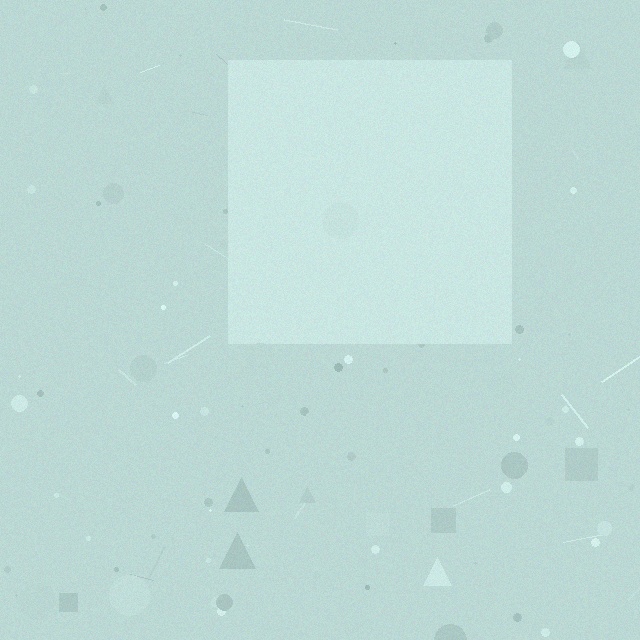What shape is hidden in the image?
A square is hidden in the image.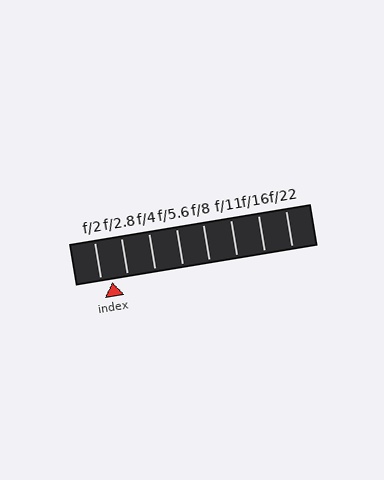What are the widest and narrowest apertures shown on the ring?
The widest aperture shown is f/2 and the narrowest is f/22.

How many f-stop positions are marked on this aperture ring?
There are 8 f-stop positions marked.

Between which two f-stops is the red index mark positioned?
The index mark is between f/2 and f/2.8.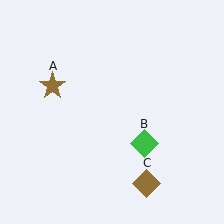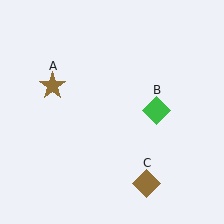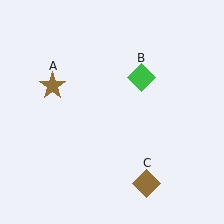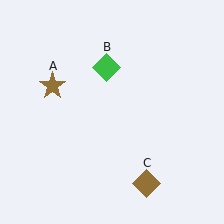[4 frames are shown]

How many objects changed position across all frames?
1 object changed position: green diamond (object B).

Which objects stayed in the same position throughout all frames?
Brown star (object A) and brown diamond (object C) remained stationary.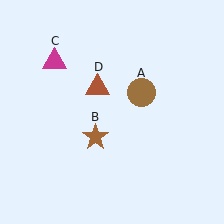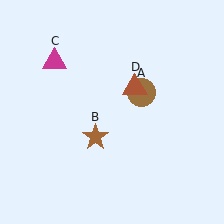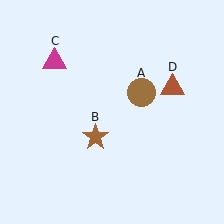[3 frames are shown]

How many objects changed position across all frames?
1 object changed position: brown triangle (object D).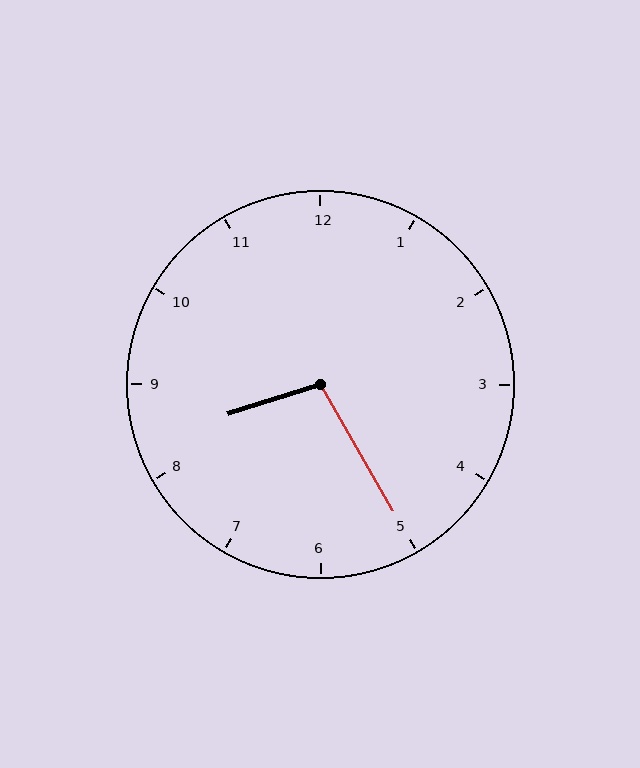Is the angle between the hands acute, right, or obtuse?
It is obtuse.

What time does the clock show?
8:25.